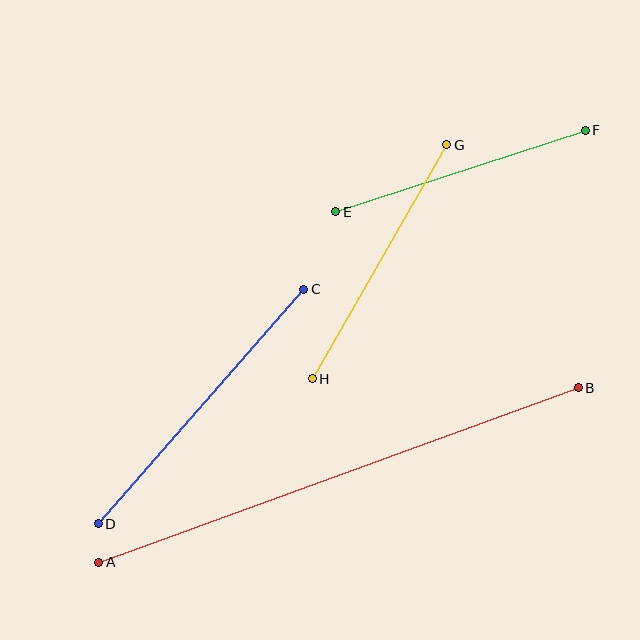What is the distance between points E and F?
The distance is approximately 262 pixels.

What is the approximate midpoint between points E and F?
The midpoint is at approximately (460, 171) pixels.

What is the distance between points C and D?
The distance is approximately 312 pixels.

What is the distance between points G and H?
The distance is approximately 270 pixels.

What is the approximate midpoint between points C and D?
The midpoint is at approximately (201, 407) pixels.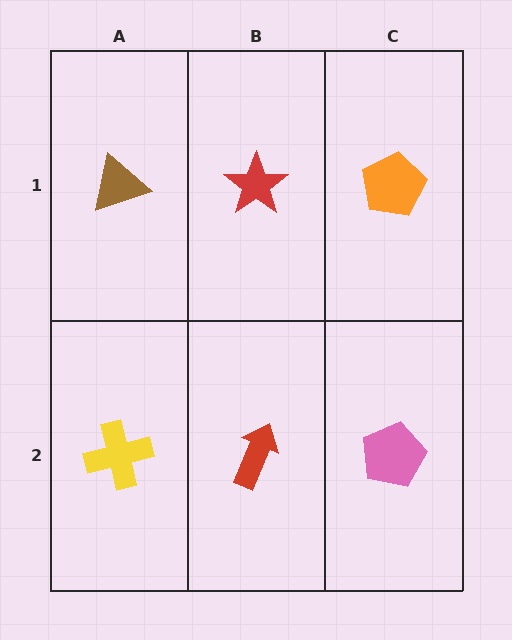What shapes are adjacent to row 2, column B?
A red star (row 1, column B), a yellow cross (row 2, column A), a pink pentagon (row 2, column C).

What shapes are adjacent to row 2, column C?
An orange pentagon (row 1, column C), a red arrow (row 2, column B).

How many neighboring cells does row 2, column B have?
3.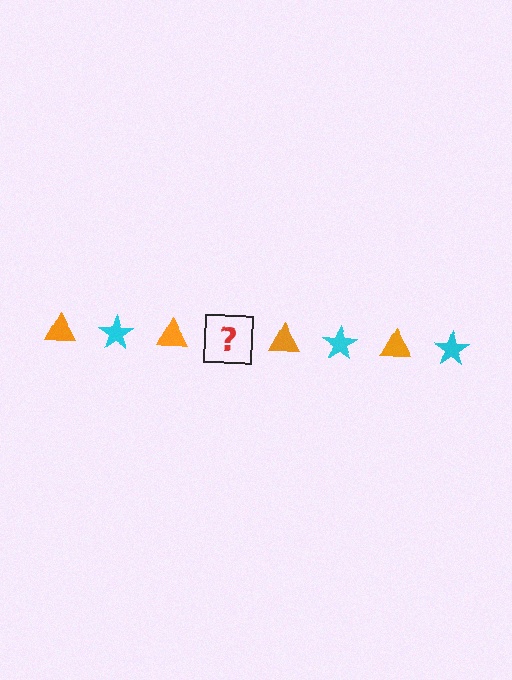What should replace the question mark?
The question mark should be replaced with a cyan star.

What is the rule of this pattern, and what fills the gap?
The rule is that the pattern alternates between orange triangle and cyan star. The gap should be filled with a cyan star.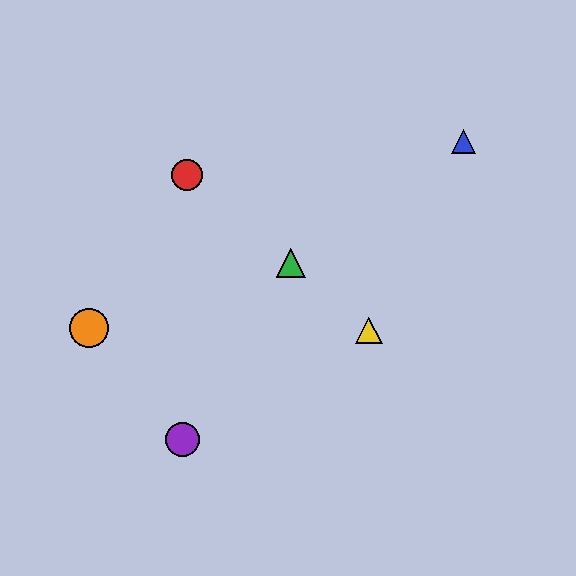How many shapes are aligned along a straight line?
3 shapes (the red circle, the green triangle, the yellow triangle) are aligned along a straight line.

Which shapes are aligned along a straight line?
The red circle, the green triangle, the yellow triangle are aligned along a straight line.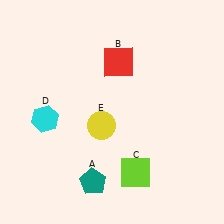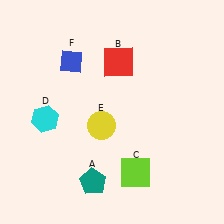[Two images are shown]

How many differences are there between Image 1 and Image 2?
There is 1 difference between the two images.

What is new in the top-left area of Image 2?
A blue diamond (F) was added in the top-left area of Image 2.